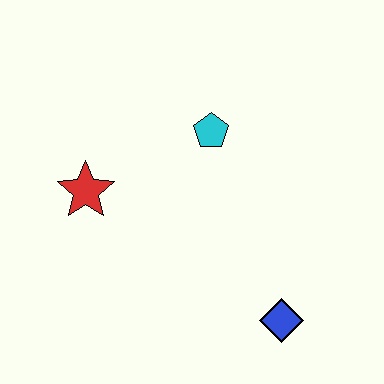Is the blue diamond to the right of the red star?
Yes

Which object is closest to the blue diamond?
The cyan pentagon is closest to the blue diamond.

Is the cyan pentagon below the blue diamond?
No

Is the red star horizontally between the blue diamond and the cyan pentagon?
No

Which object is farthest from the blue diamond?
The red star is farthest from the blue diamond.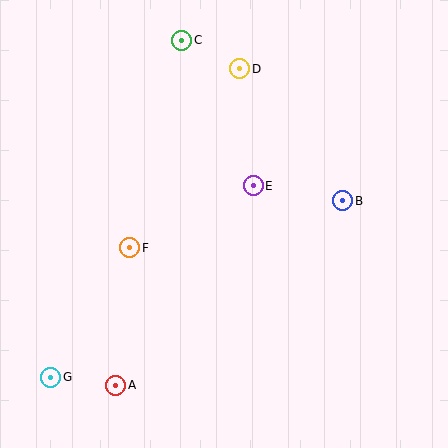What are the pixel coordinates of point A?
Point A is at (116, 385).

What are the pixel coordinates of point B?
Point B is at (342, 201).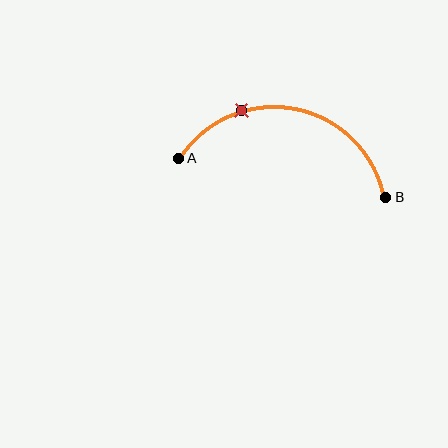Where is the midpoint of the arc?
The arc midpoint is the point on the curve farthest from the straight line joining A and B. It sits above that line.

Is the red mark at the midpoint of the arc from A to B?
No. The red mark lies on the arc but is closer to endpoint A. The arc midpoint would be at the point on the curve equidistant along the arc from both A and B.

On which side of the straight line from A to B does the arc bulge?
The arc bulges above the straight line connecting A and B.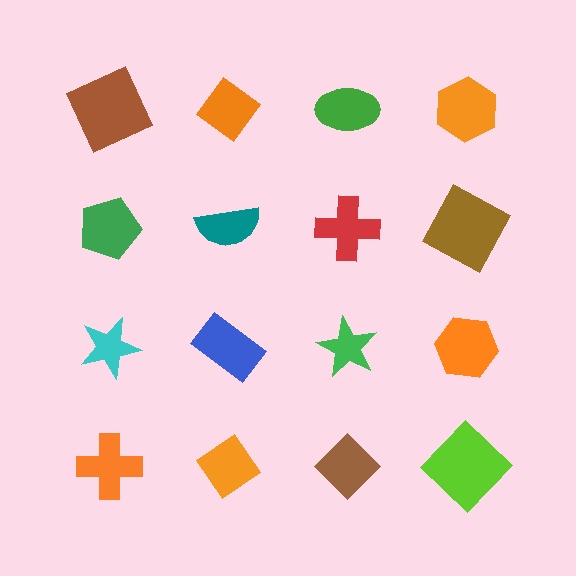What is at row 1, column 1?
A brown square.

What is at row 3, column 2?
A blue rectangle.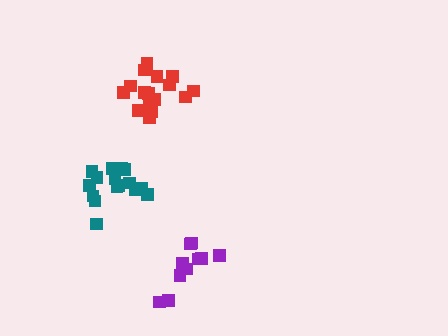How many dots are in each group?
Group 1: 16 dots, Group 2: 16 dots, Group 3: 10 dots (42 total).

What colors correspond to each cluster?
The clusters are colored: teal, red, purple.